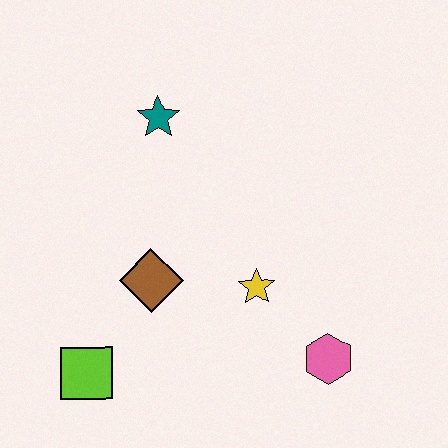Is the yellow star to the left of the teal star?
No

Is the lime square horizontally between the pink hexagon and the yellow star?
No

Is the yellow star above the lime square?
Yes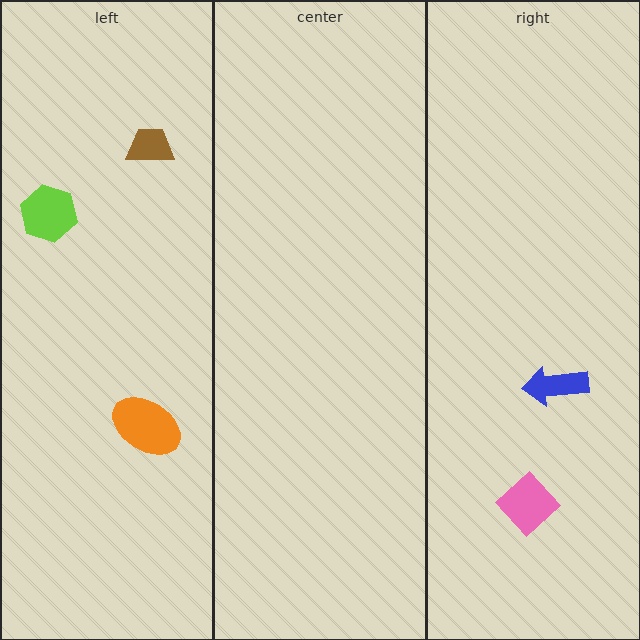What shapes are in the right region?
The blue arrow, the pink diamond.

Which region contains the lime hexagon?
The left region.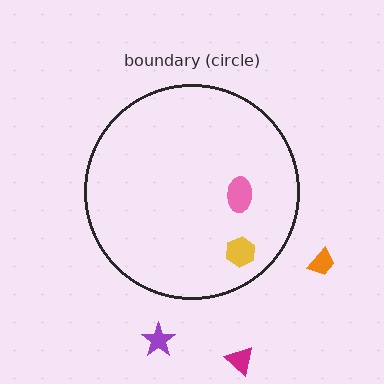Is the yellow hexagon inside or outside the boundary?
Inside.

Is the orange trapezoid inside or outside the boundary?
Outside.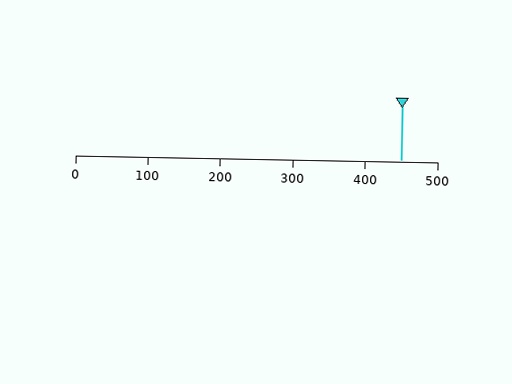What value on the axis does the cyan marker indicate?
The marker indicates approximately 450.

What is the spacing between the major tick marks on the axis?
The major ticks are spaced 100 apart.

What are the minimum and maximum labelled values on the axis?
The axis runs from 0 to 500.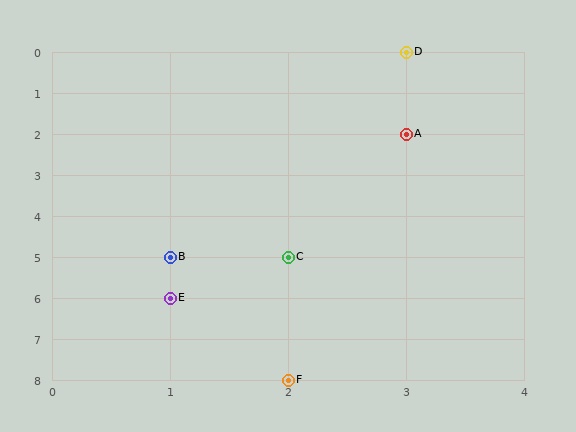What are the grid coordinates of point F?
Point F is at grid coordinates (2, 8).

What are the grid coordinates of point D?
Point D is at grid coordinates (3, 0).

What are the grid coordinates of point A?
Point A is at grid coordinates (3, 2).